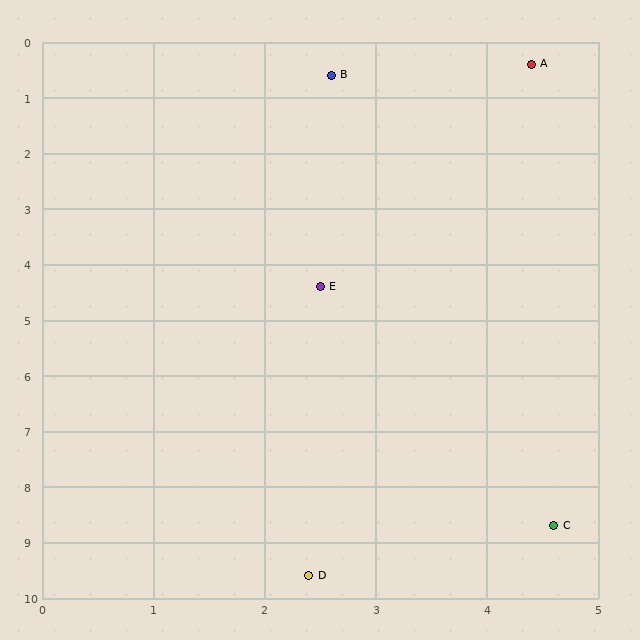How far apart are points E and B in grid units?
Points E and B are about 3.8 grid units apart.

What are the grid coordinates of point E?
Point E is at approximately (2.5, 4.4).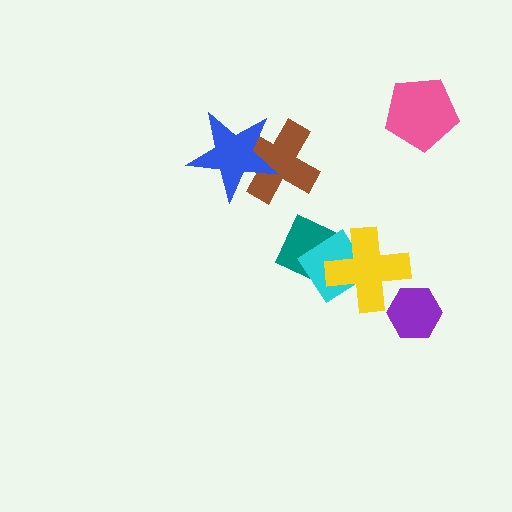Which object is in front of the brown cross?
The blue star is in front of the brown cross.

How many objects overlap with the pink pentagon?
0 objects overlap with the pink pentagon.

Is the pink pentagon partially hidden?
No, no other shape covers it.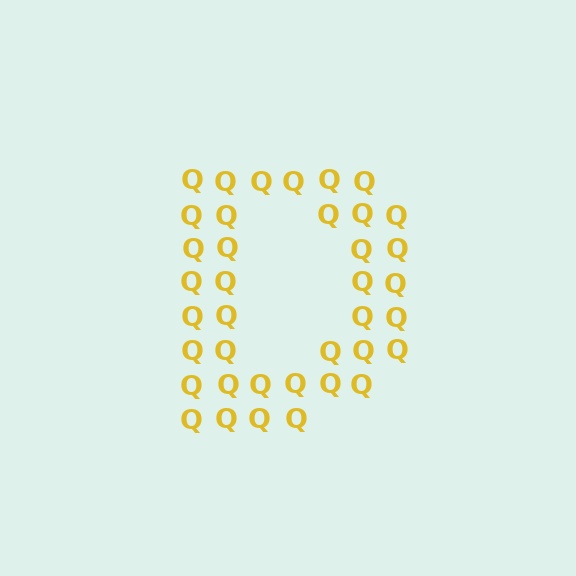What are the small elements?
The small elements are letter Q's.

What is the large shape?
The large shape is the letter D.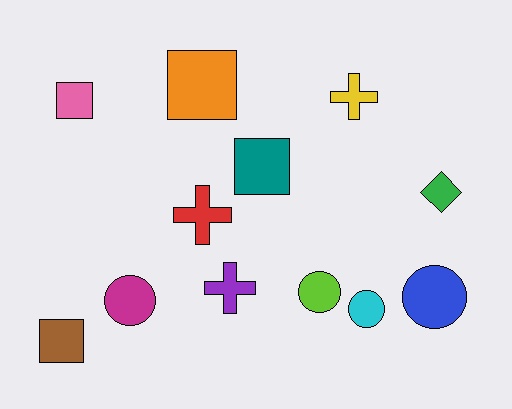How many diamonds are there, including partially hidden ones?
There is 1 diamond.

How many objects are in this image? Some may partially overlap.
There are 12 objects.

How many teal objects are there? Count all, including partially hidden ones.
There is 1 teal object.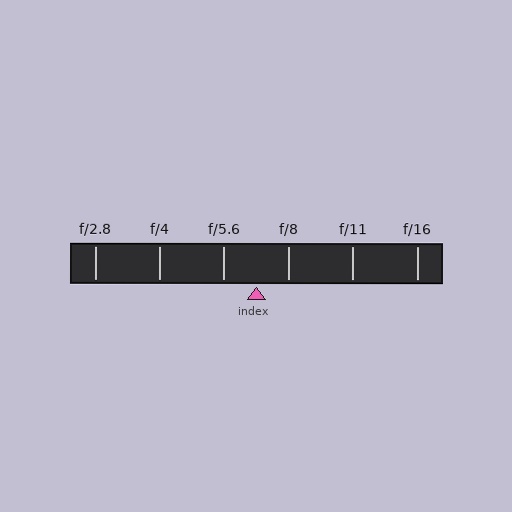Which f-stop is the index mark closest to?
The index mark is closest to f/8.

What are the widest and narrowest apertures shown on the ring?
The widest aperture shown is f/2.8 and the narrowest is f/16.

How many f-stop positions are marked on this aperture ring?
There are 6 f-stop positions marked.